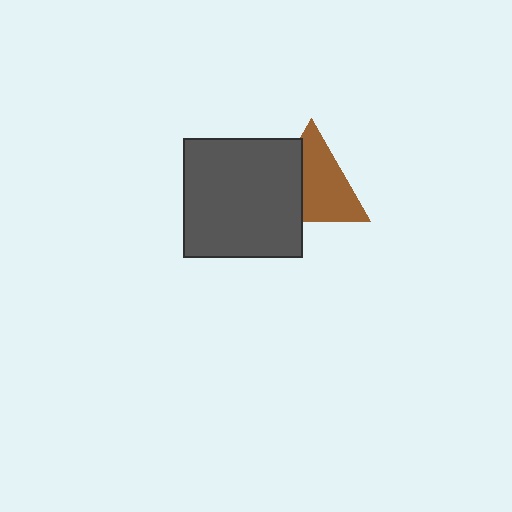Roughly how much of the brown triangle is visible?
About half of it is visible (roughly 63%).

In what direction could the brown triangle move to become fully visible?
The brown triangle could move right. That would shift it out from behind the dark gray square entirely.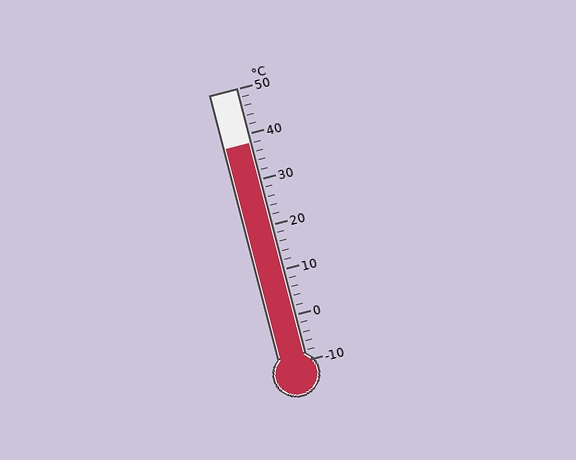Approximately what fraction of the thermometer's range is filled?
The thermometer is filled to approximately 80% of its range.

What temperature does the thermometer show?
The thermometer shows approximately 38°C.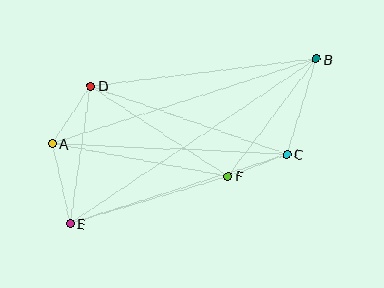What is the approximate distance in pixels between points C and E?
The distance between C and E is approximately 228 pixels.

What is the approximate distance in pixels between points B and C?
The distance between B and C is approximately 100 pixels.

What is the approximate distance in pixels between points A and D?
The distance between A and D is approximately 69 pixels.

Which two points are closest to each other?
Points C and F are closest to each other.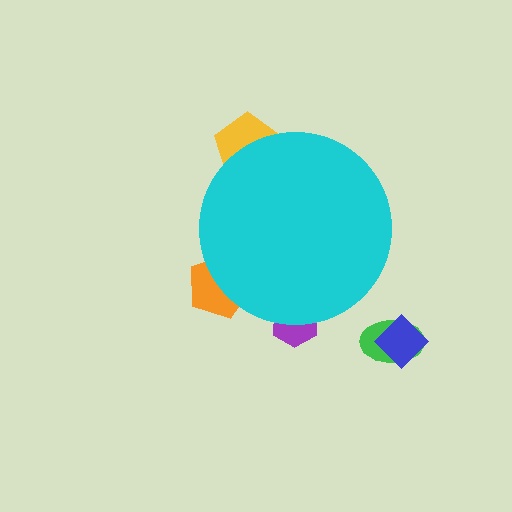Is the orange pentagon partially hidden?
Yes, the orange pentagon is partially hidden behind the cyan circle.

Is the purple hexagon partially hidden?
Yes, the purple hexagon is partially hidden behind the cyan circle.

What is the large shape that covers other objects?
A cyan circle.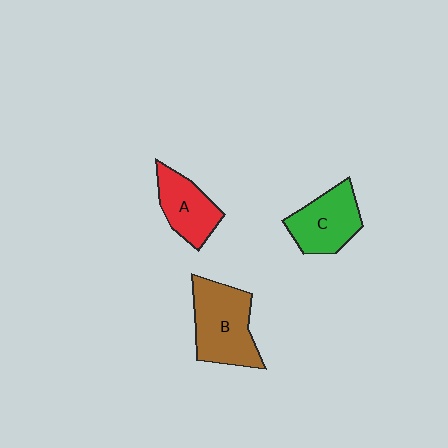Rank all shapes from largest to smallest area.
From largest to smallest: B (brown), C (green), A (red).